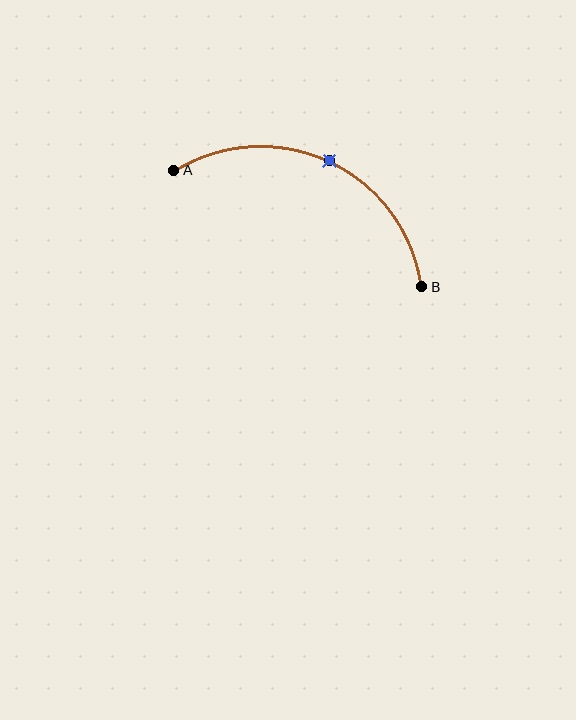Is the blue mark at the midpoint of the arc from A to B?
Yes. The blue mark lies on the arc at equal arc-length from both A and B — it is the arc midpoint.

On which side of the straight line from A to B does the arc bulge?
The arc bulges above the straight line connecting A and B.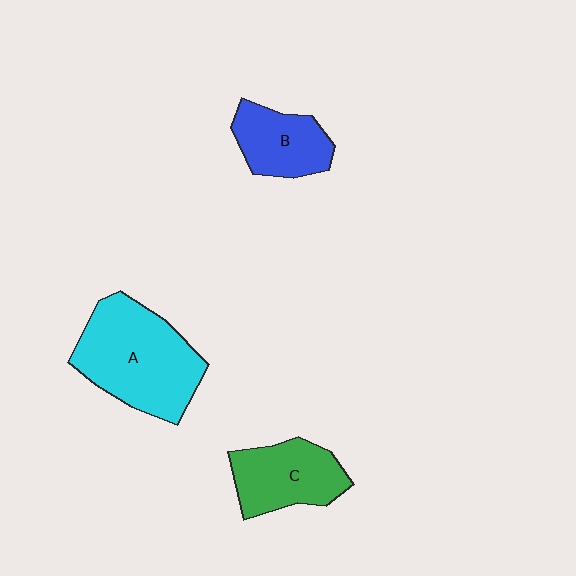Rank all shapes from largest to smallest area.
From largest to smallest: A (cyan), C (green), B (blue).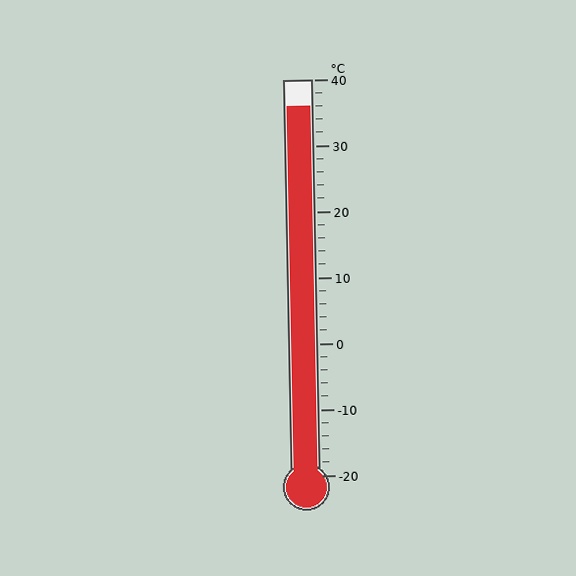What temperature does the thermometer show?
The thermometer shows approximately 36°C.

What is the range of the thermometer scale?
The thermometer scale ranges from -20°C to 40°C.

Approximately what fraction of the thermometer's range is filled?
The thermometer is filled to approximately 95% of its range.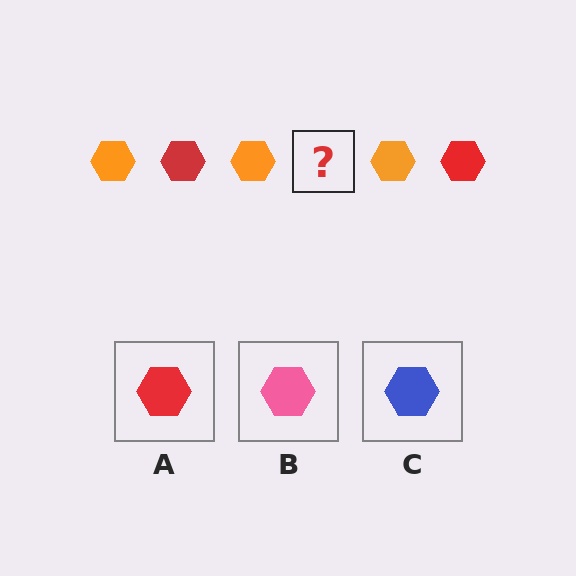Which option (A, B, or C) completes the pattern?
A.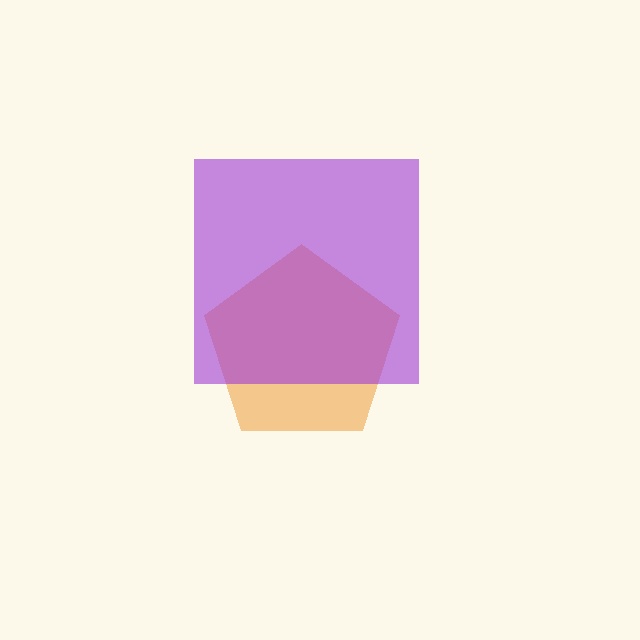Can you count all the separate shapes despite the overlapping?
Yes, there are 2 separate shapes.